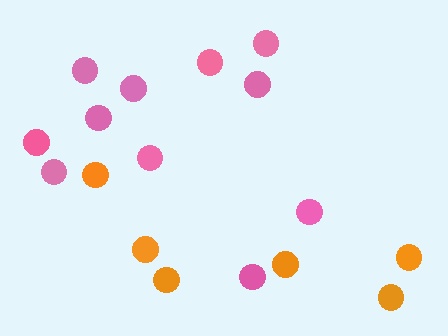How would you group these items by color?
There are 2 groups: one group of pink circles (11) and one group of orange circles (6).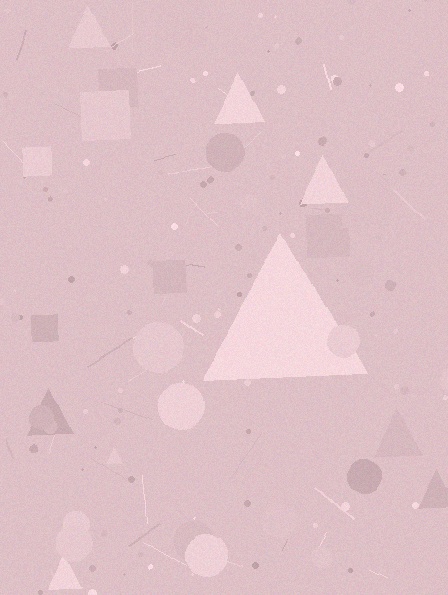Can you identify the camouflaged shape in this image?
The camouflaged shape is a triangle.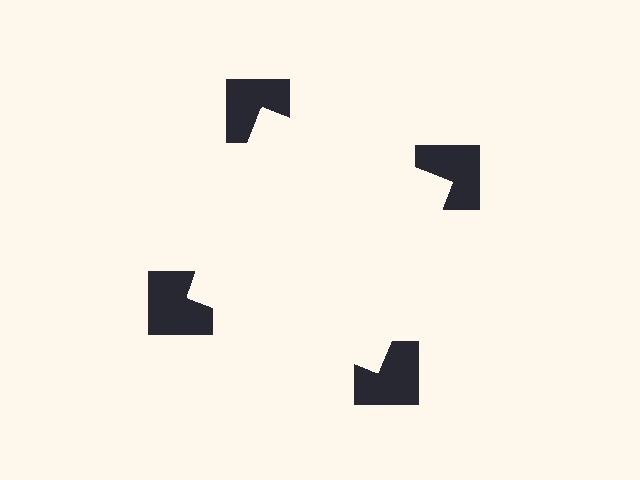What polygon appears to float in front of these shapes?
An illusory square — its edges are inferred from the aligned wedge cuts in the notched squares, not physically drawn.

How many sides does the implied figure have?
4 sides.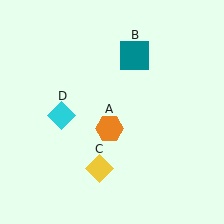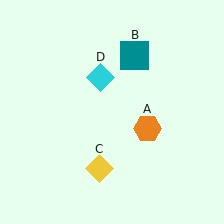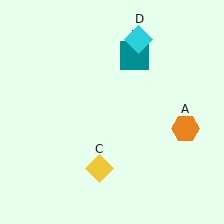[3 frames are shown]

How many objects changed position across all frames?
2 objects changed position: orange hexagon (object A), cyan diamond (object D).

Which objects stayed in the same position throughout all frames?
Teal square (object B) and yellow diamond (object C) remained stationary.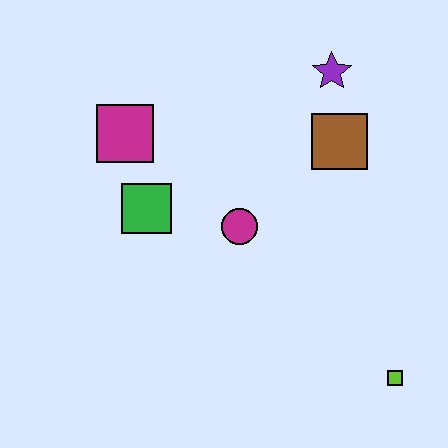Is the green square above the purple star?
No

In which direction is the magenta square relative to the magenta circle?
The magenta square is to the left of the magenta circle.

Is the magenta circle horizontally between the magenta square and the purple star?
Yes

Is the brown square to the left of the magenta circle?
No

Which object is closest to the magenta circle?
The green square is closest to the magenta circle.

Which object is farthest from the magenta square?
The lime square is farthest from the magenta square.